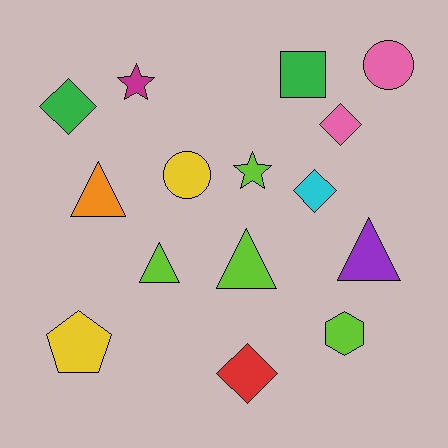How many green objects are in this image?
There are 2 green objects.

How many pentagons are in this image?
There is 1 pentagon.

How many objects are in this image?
There are 15 objects.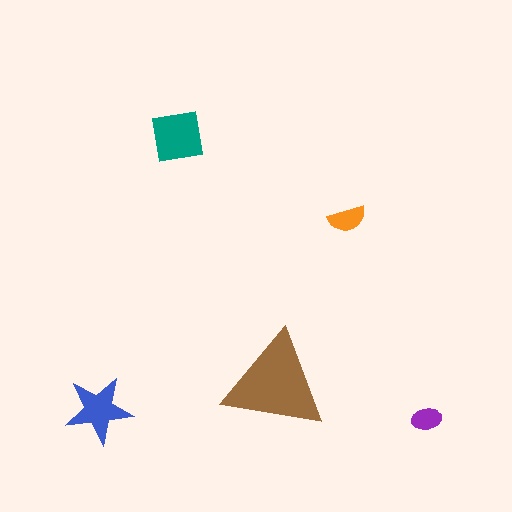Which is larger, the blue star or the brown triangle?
The brown triangle.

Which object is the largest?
The brown triangle.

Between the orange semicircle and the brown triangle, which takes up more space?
The brown triangle.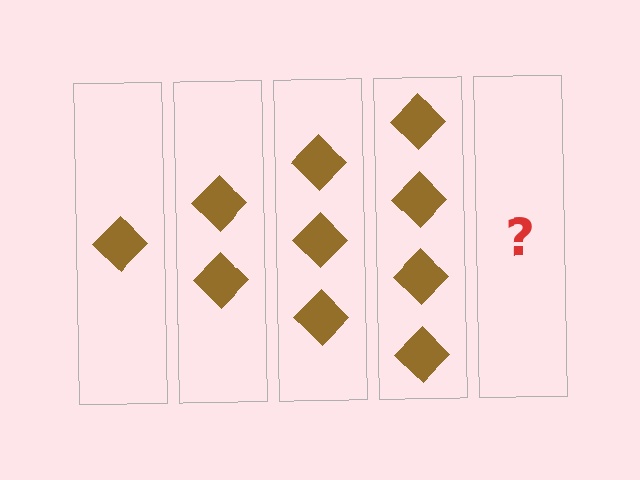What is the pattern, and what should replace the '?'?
The pattern is that each step adds one more diamond. The '?' should be 5 diamonds.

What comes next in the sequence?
The next element should be 5 diamonds.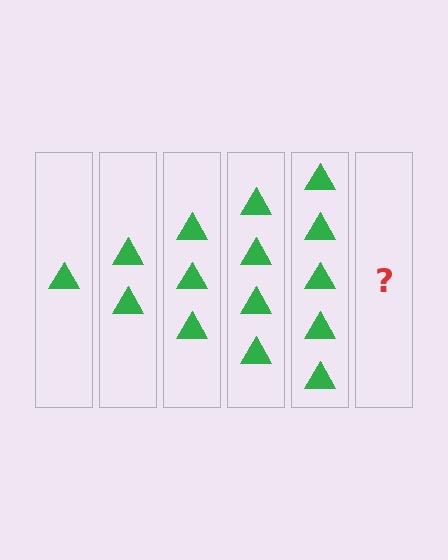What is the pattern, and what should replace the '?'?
The pattern is that each step adds one more triangle. The '?' should be 6 triangles.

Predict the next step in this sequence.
The next step is 6 triangles.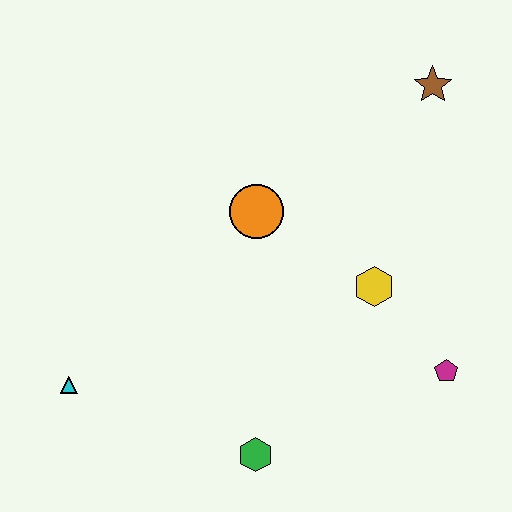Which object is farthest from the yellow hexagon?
The cyan triangle is farthest from the yellow hexagon.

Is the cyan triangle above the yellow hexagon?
No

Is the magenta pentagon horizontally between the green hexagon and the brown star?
No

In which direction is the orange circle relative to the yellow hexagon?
The orange circle is to the left of the yellow hexagon.